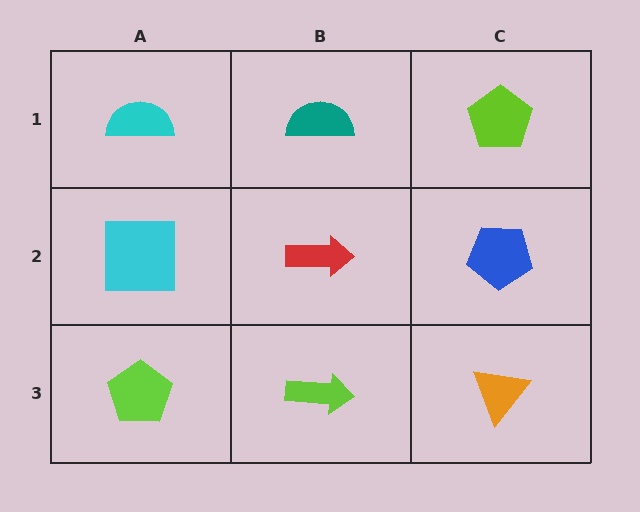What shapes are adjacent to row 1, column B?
A red arrow (row 2, column B), a cyan semicircle (row 1, column A), a lime pentagon (row 1, column C).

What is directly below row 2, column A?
A lime pentagon.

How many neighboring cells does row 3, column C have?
2.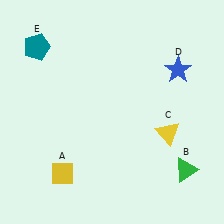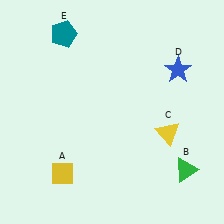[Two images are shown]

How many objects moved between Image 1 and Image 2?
1 object moved between the two images.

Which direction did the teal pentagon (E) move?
The teal pentagon (E) moved right.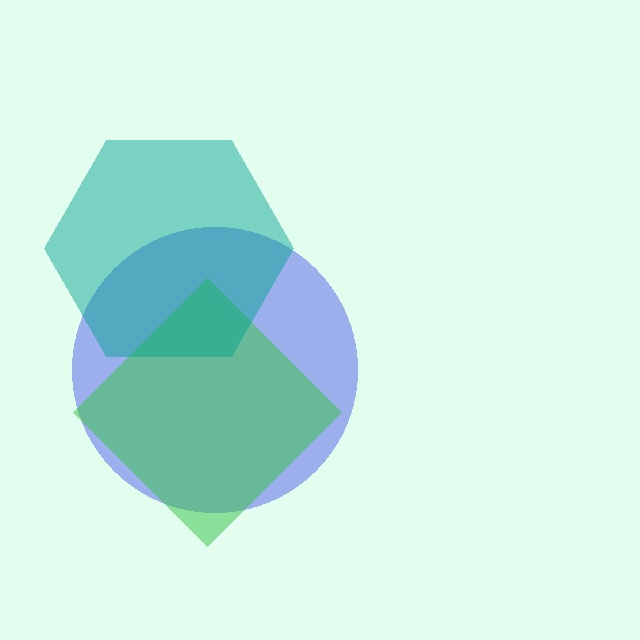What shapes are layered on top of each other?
The layered shapes are: a blue circle, a green diamond, a teal hexagon.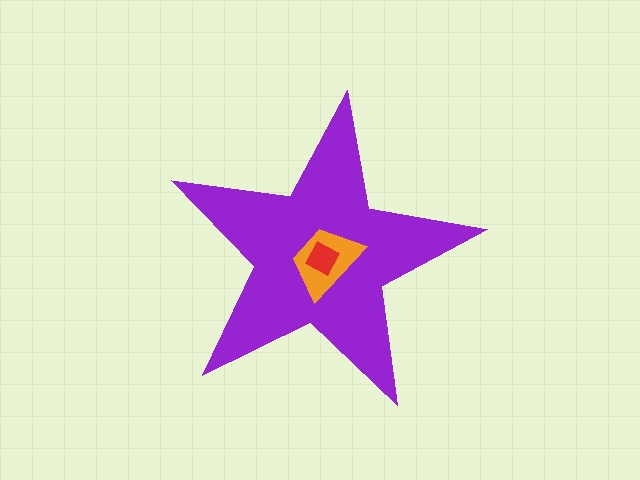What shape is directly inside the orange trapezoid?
The red diamond.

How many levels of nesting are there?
3.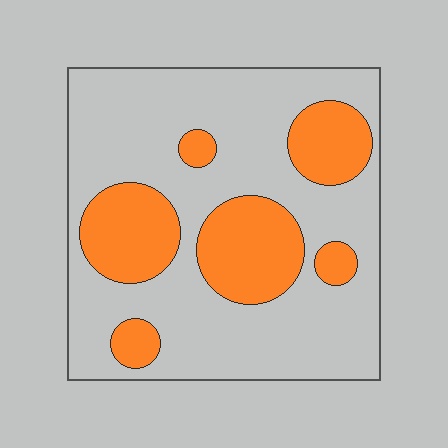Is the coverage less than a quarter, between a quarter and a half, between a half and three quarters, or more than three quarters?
Between a quarter and a half.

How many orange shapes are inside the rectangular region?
6.